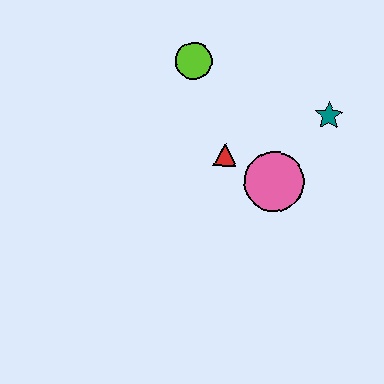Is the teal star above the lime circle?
No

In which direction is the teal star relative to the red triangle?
The teal star is to the right of the red triangle.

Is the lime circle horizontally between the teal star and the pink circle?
No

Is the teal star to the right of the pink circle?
Yes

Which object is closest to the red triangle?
The pink circle is closest to the red triangle.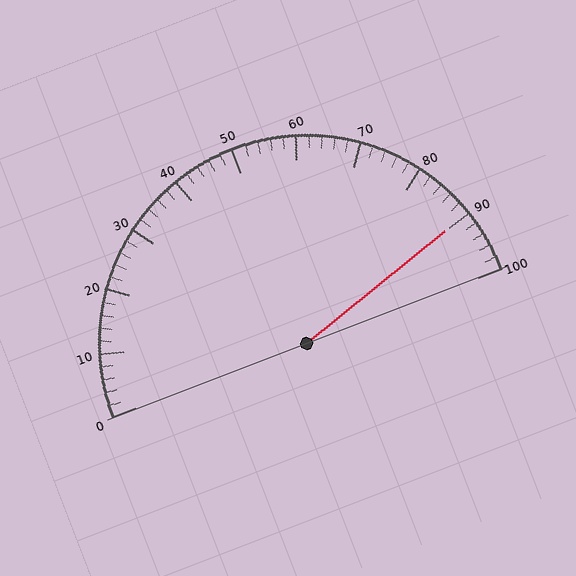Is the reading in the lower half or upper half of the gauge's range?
The reading is in the upper half of the range (0 to 100).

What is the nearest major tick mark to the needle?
The nearest major tick mark is 90.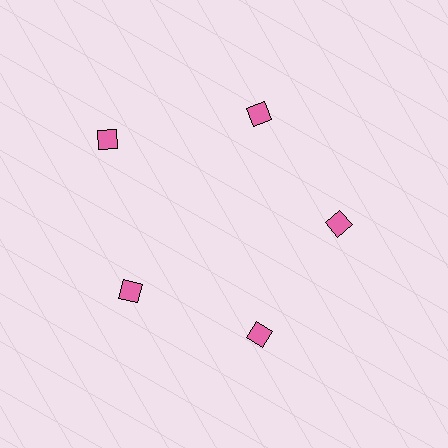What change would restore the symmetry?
The symmetry would be restored by moving it inward, back onto the ring so that all 5 squares sit at equal angles and equal distance from the center.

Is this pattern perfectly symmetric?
No. The 5 pink squares are arranged in a ring, but one element near the 10 o'clock position is pushed outward from the center, breaking the 5-fold rotational symmetry.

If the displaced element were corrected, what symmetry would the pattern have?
It would have 5-fold rotational symmetry — the pattern would map onto itself every 72 degrees.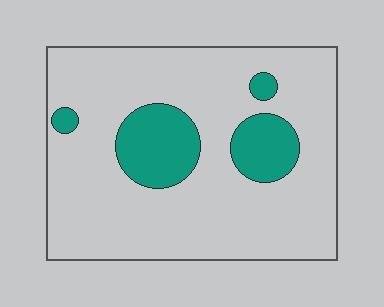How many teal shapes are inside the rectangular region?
4.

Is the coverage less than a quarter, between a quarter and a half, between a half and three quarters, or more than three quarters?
Less than a quarter.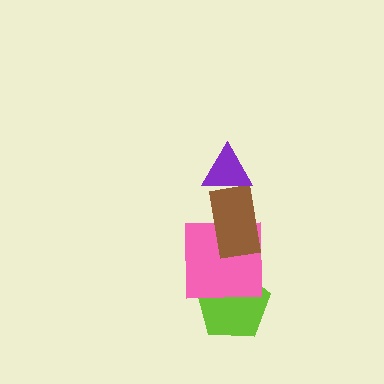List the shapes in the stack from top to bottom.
From top to bottom: the purple triangle, the brown rectangle, the pink square, the lime pentagon.